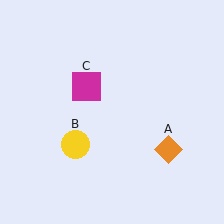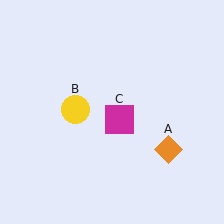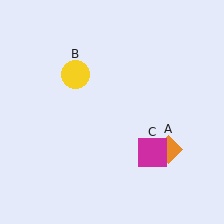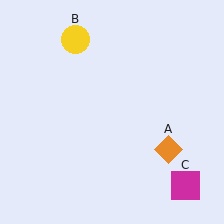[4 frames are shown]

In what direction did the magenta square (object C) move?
The magenta square (object C) moved down and to the right.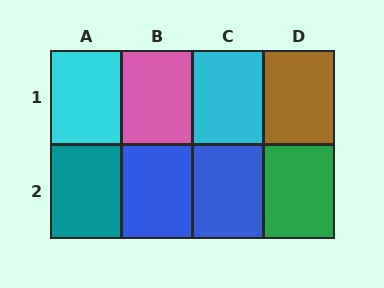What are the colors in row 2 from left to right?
Teal, blue, blue, green.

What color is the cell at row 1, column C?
Cyan.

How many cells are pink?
1 cell is pink.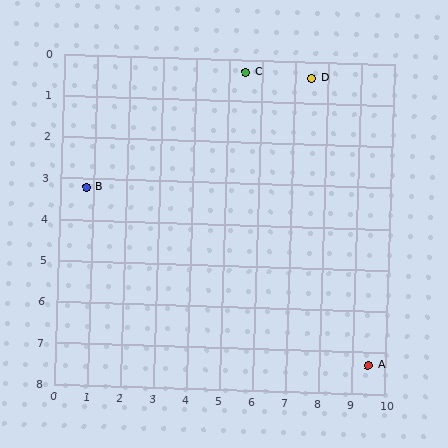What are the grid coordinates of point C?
Point C is at approximately (5.5, 0.3).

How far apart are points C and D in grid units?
Points C and D are about 2.0 grid units apart.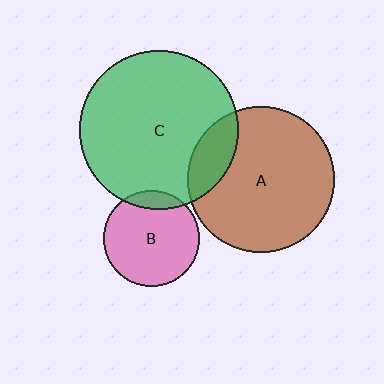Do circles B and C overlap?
Yes.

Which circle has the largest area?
Circle C (green).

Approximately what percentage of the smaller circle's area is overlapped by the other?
Approximately 10%.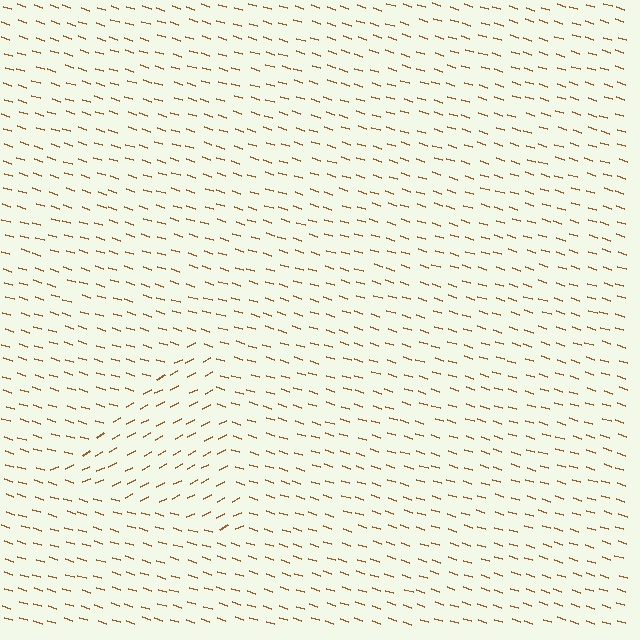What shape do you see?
I see a triangle.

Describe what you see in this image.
The image is filled with small brown line segments. A triangle region in the image has lines oriented differently from the surrounding lines, creating a visible texture boundary.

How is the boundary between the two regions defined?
The boundary is defined purely by a change in line orientation (approximately 45 degrees difference). All lines are the same color and thickness.